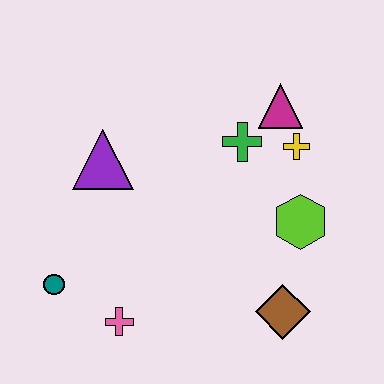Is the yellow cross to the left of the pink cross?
No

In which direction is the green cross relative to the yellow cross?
The green cross is to the left of the yellow cross.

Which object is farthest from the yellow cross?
The teal circle is farthest from the yellow cross.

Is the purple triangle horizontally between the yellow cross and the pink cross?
No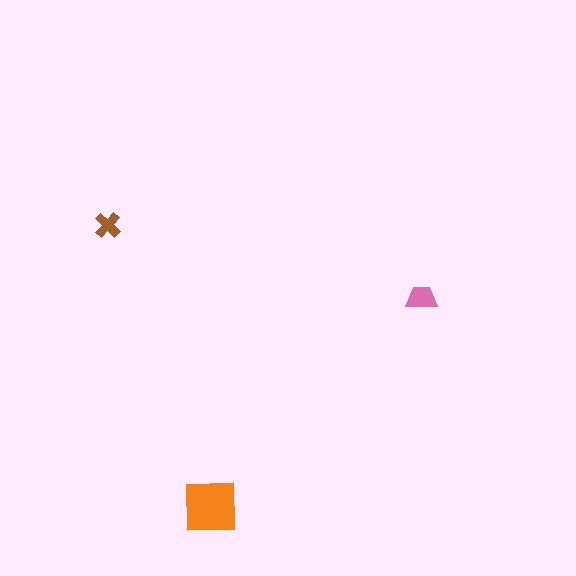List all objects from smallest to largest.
The brown cross, the pink trapezoid, the orange square.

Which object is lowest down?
The orange square is bottommost.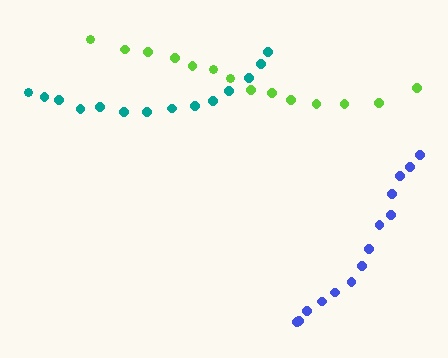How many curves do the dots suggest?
There are 3 distinct paths.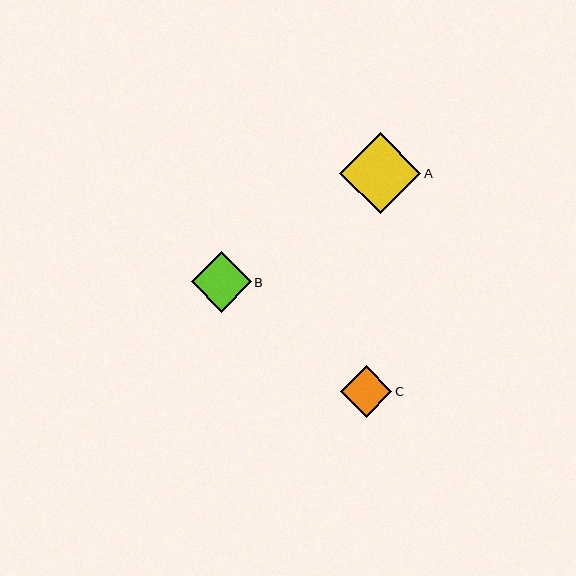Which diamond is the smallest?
Diamond C is the smallest with a size of approximately 51 pixels.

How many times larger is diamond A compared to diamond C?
Diamond A is approximately 1.6 times the size of diamond C.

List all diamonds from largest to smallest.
From largest to smallest: A, B, C.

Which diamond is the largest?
Diamond A is the largest with a size of approximately 81 pixels.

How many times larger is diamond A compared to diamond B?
Diamond A is approximately 1.3 times the size of diamond B.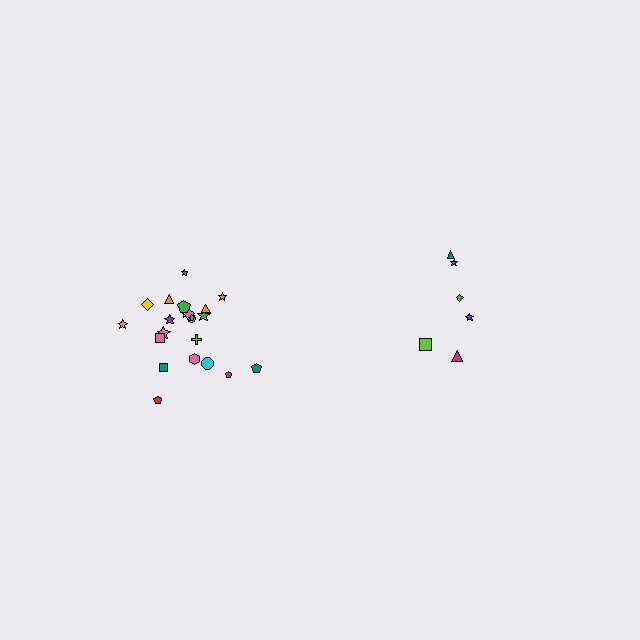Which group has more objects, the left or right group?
The left group.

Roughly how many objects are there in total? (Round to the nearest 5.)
Roughly 30 objects in total.